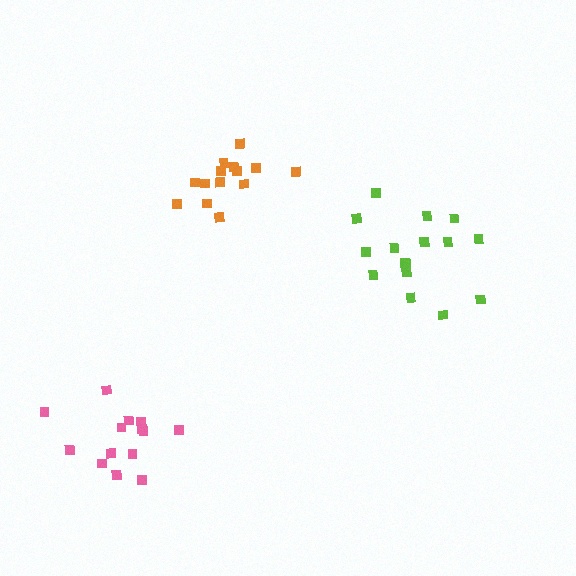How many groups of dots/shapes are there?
There are 3 groups.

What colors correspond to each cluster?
The clusters are colored: pink, orange, lime.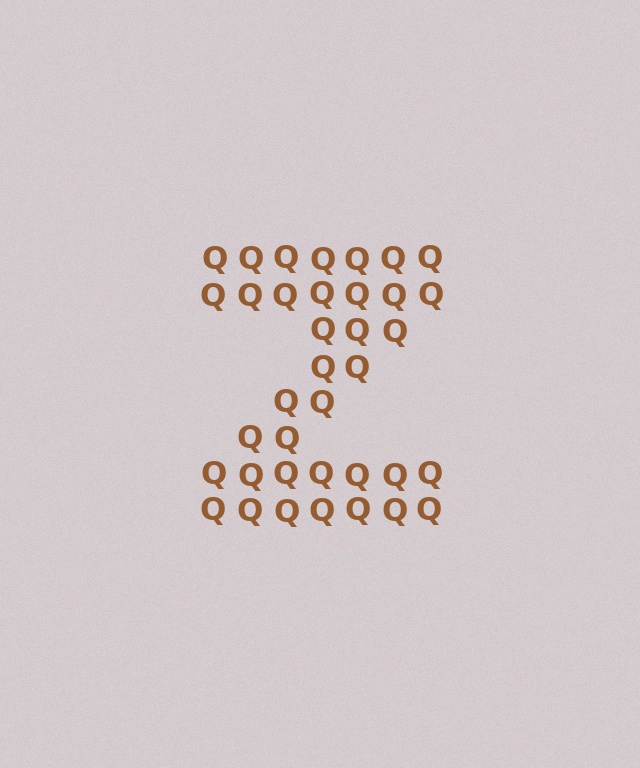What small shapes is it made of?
It is made of small letter Q's.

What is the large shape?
The large shape is the letter Z.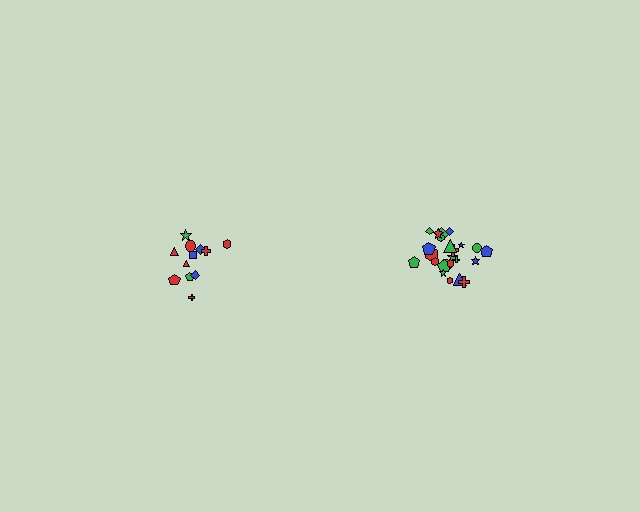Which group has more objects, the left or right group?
The right group.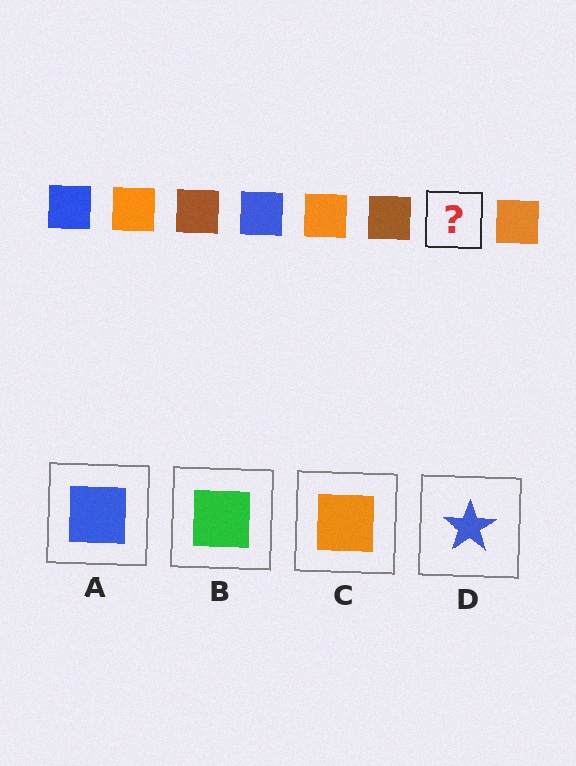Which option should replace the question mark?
Option A.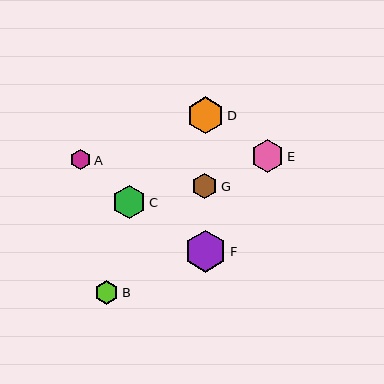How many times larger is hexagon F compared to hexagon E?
Hexagon F is approximately 1.3 times the size of hexagon E.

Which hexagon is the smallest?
Hexagon A is the smallest with a size of approximately 20 pixels.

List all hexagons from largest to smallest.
From largest to smallest: F, D, C, E, G, B, A.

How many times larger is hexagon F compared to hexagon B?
Hexagon F is approximately 1.7 times the size of hexagon B.